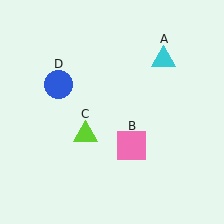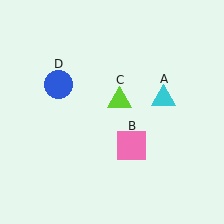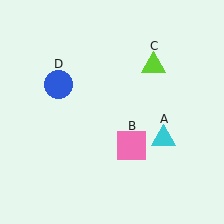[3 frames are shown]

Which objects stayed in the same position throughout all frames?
Pink square (object B) and blue circle (object D) remained stationary.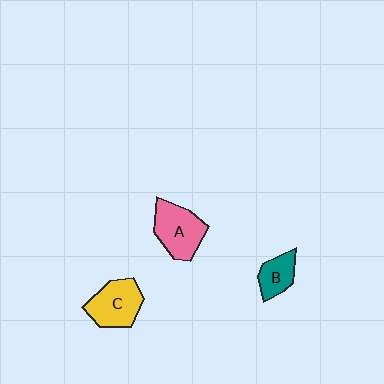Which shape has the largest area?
Shape A (pink).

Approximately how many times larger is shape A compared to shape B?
Approximately 1.7 times.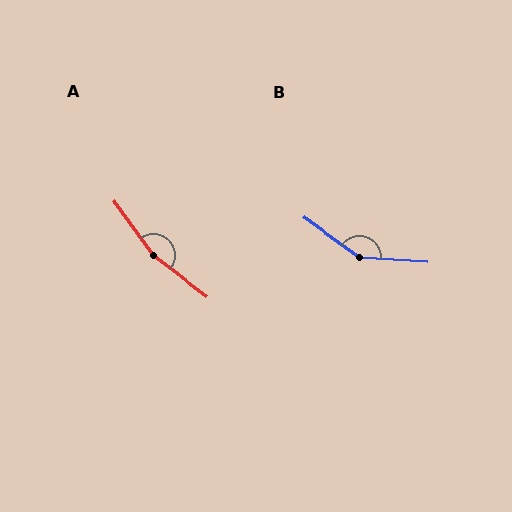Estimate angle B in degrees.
Approximately 148 degrees.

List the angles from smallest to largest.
B (148°), A (163°).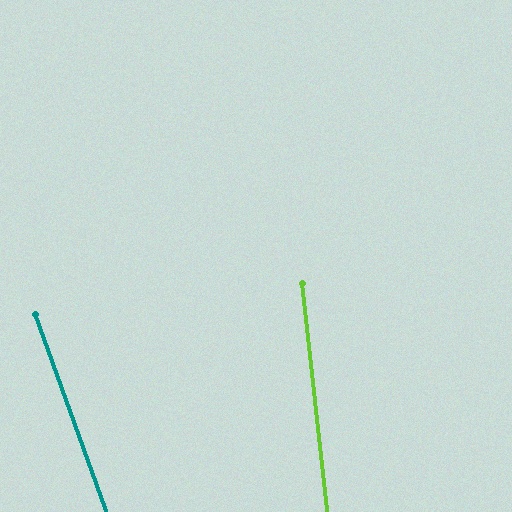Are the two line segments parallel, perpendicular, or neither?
Neither parallel nor perpendicular — they differ by about 13°.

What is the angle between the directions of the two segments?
Approximately 13 degrees.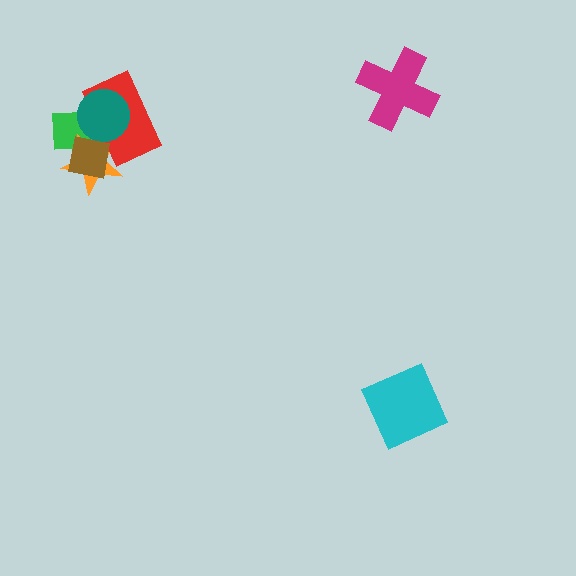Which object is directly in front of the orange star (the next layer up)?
The red rectangle is directly in front of the orange star.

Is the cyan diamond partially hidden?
No, no other shape covers it.